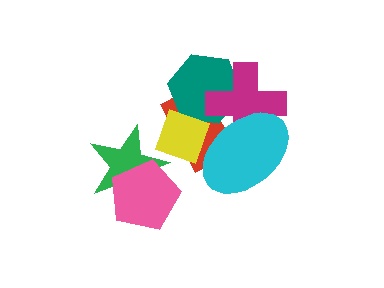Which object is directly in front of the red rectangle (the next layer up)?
The teal hexagon is directly in front of the red rectangle.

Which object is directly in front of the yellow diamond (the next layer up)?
The green star is directly in front of the yellow diamond.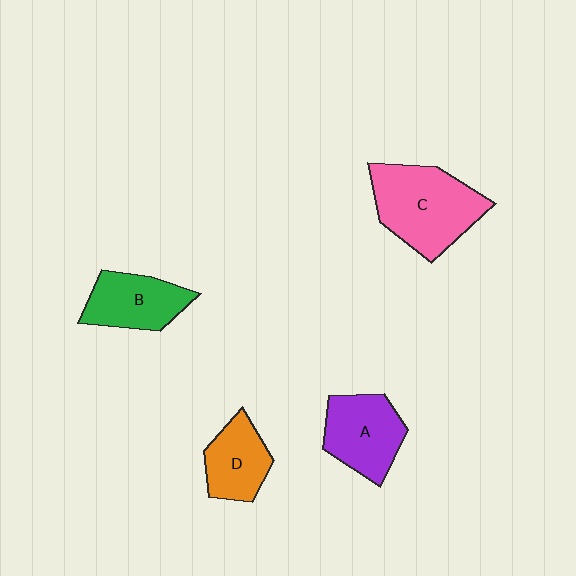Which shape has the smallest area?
Shape D (orange).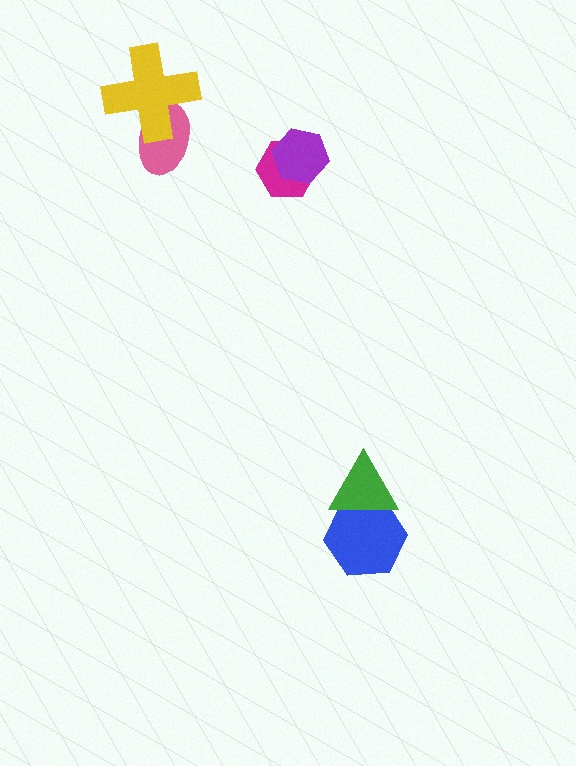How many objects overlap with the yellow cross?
1 object overlaps with the yellow cross.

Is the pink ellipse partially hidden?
Yes, it is partially covered by another shape.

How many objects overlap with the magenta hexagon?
1 object overlaps with the magenta hexagon.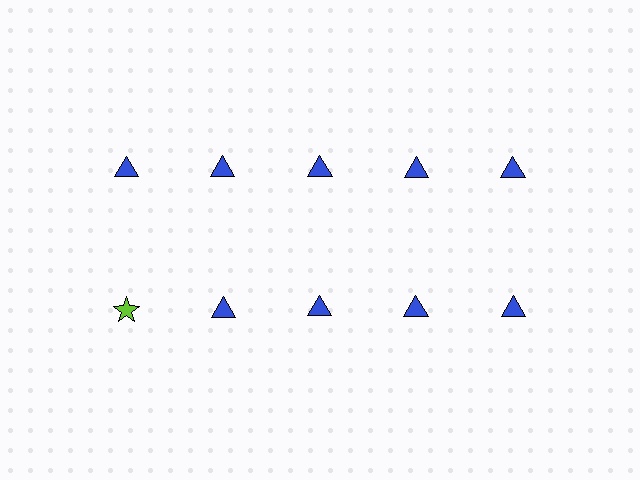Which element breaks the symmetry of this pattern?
The lime star in the second row, leftmost column breaks the symmetry. All other shapes are blue triangles.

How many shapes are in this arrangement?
There are 10 shapes arranged in a grid pattern.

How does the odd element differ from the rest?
It differs in both color (lime instead of blue) and shape (star instead of triangle).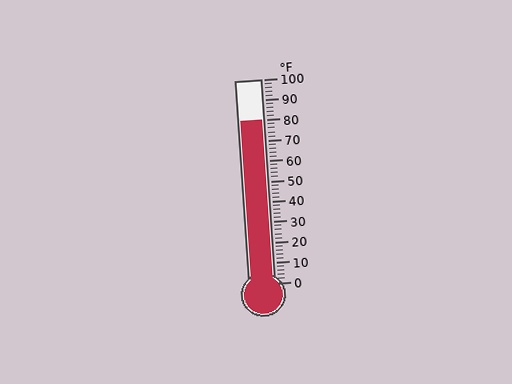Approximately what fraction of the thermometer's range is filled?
The thermometer is filled to approximately 80% of its range.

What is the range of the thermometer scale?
The thermometer scale ranges from 0°F to 100°F.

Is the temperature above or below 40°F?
The temperature is above 40°F.